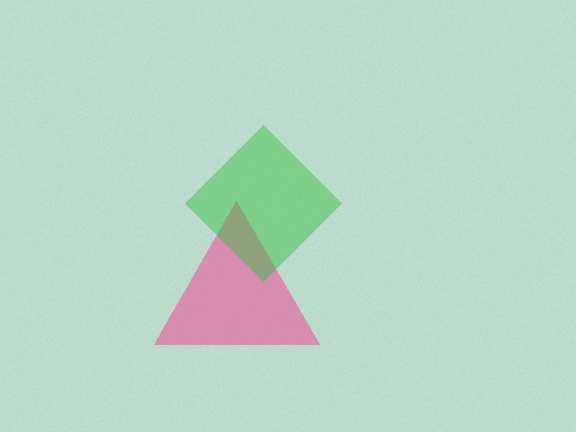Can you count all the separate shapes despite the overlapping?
Yes, there are 2 separate shapes.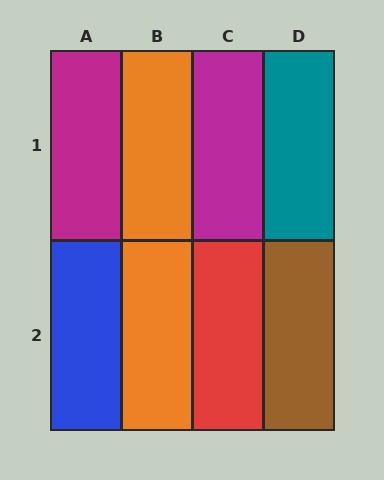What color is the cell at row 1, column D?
Teal.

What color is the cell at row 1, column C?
Magenta.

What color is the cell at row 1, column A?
Magenta.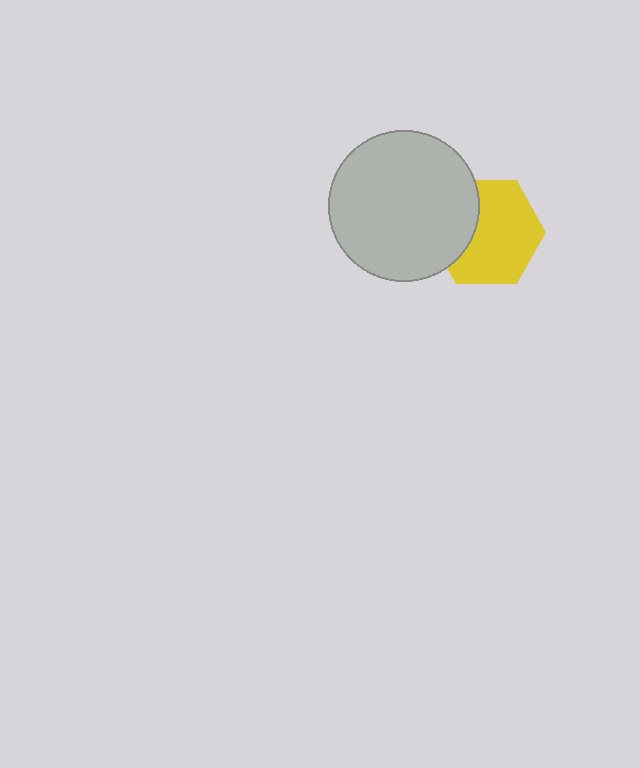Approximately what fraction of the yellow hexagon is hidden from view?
Roughly 32% of the yellow hexagon is hidden behind the light gray circle.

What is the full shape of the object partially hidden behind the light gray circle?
The partially hidden object is a yellow hexagon.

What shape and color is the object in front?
The object in front is a light gray circle.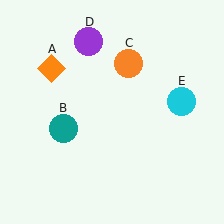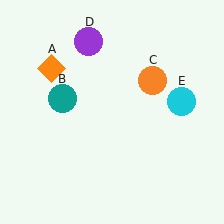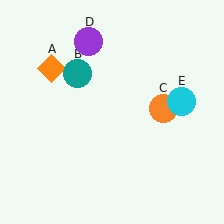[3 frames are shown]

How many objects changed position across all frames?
2 objects changed position: teal circle (object B), orange circle (object C).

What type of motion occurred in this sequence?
The teal circle (object B), orange circle (object C) rotated clockwise around the center of the scene.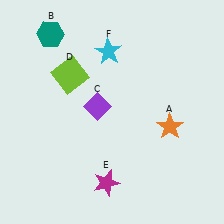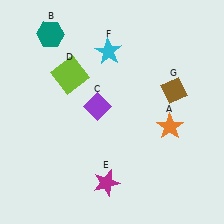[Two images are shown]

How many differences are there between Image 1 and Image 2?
There is 1 difference between the two images.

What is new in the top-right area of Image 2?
A brown diamond (G) was added in the top-right area of Image 2.